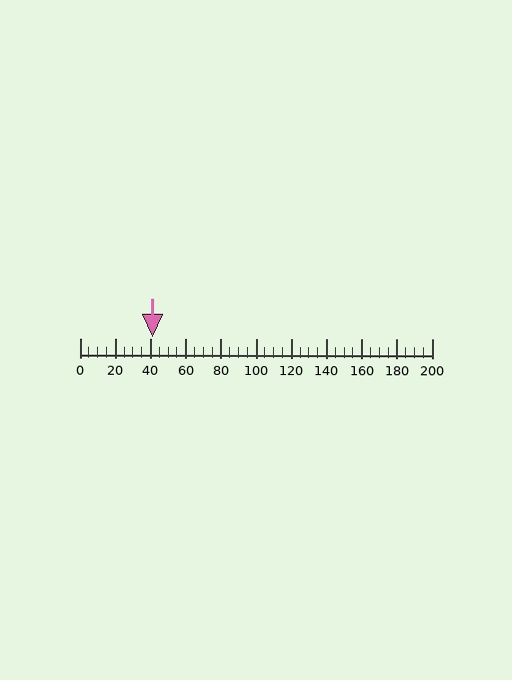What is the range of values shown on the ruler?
The ruler shows values from 0 to 200.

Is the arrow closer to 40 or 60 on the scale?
The arrow is closer to 40.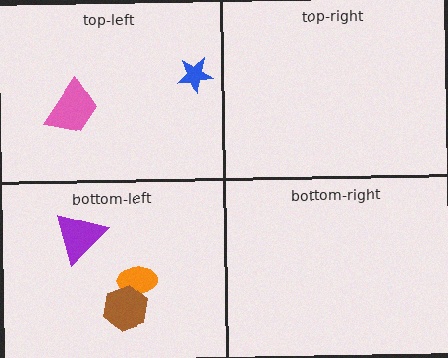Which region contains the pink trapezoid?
The top-left region.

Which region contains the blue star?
The top-left region.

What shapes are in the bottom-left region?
The purple triangle, the orange ellipse, the brown hexagon.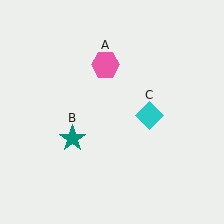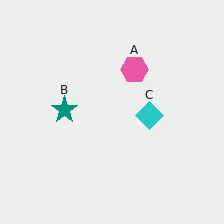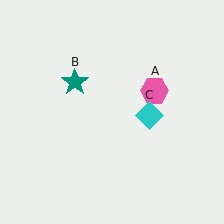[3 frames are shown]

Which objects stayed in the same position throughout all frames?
Cyan diamond (object C) remained stationary.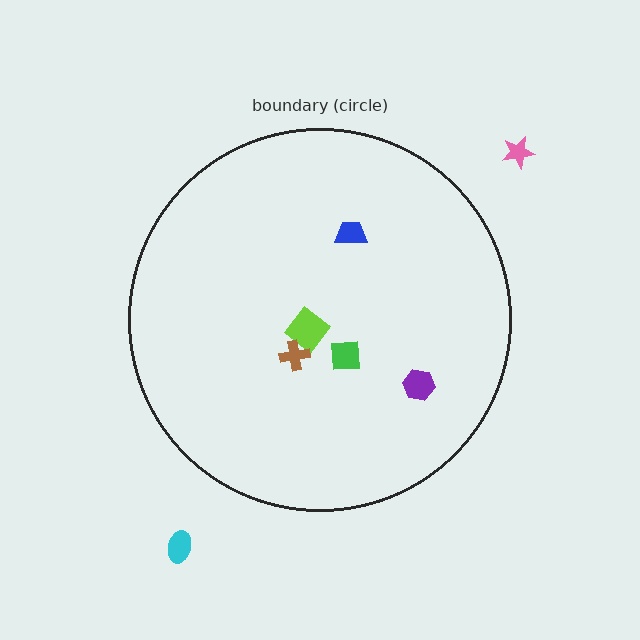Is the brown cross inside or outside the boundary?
Inside.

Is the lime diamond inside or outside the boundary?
Inside.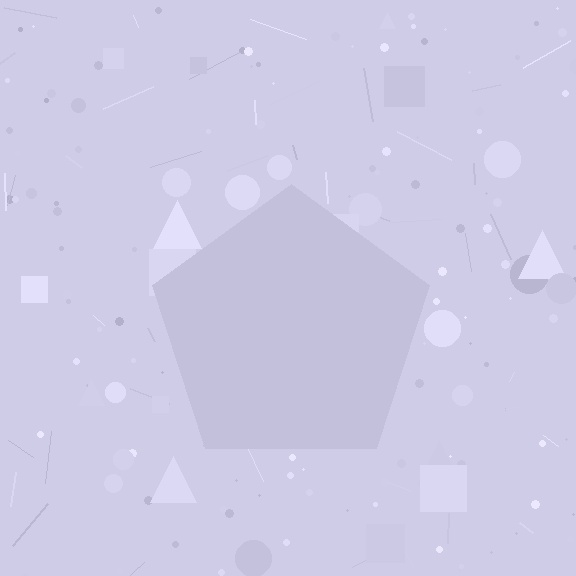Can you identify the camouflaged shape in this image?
The camouflaged shape is a pentagon.